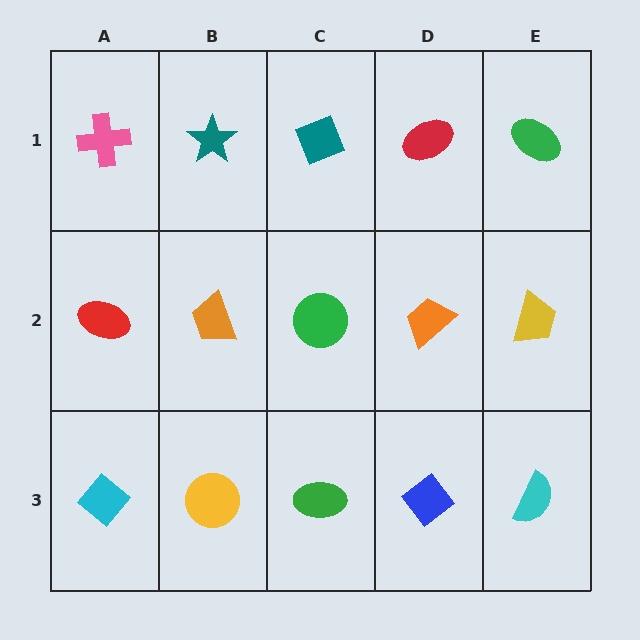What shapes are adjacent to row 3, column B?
An orange trapezoid (row 2, column B), a cyan diamond (row 3, column A), a green ellipse (row 3, column C).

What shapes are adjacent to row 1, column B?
An orange trapezoid (row 2, column B), a pink cross (row 1, column A), a teal diamond (row 1, column C).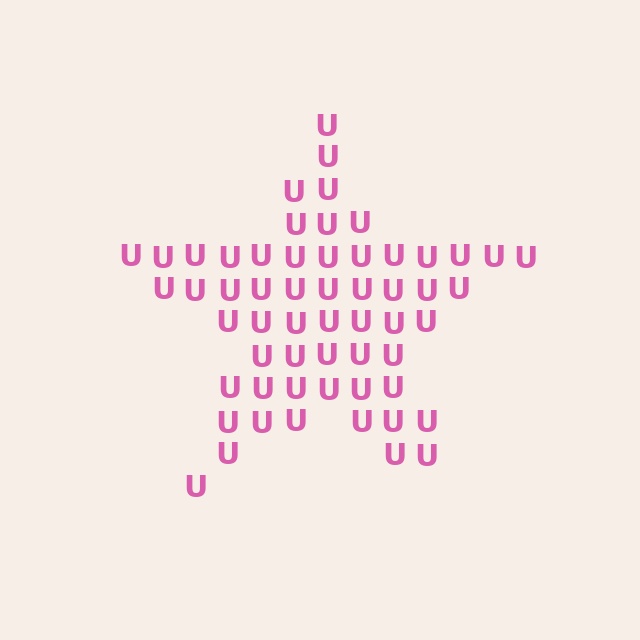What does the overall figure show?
The overall figure shows a star.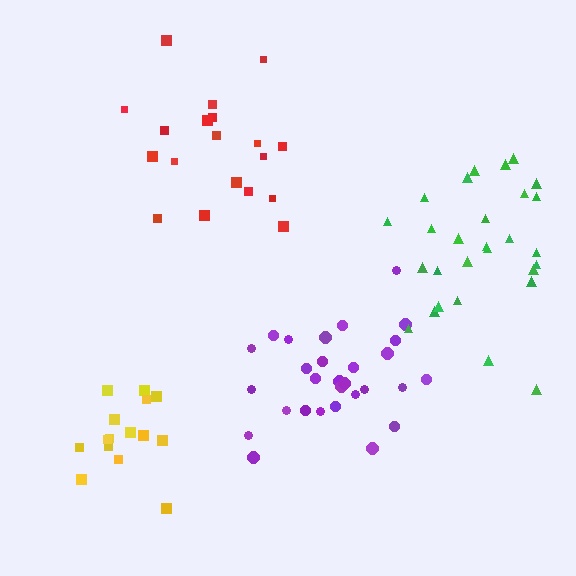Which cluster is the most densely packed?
Yellow.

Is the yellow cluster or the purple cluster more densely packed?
Yellow.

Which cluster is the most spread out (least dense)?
Purple.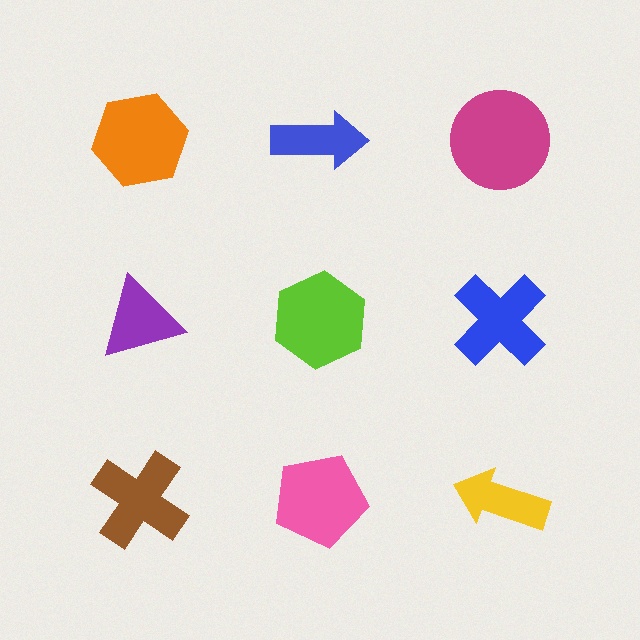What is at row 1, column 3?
A magenta circle.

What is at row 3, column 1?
A brown cross.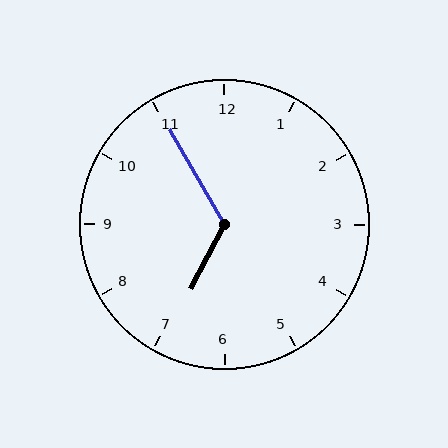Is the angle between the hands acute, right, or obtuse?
It is obtuse.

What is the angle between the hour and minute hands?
Approximately 122 degrees.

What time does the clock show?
6:55.